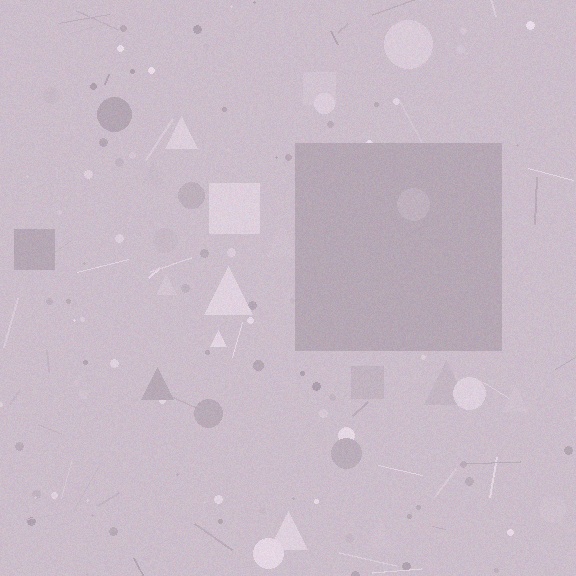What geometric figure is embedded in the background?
A square is embedded in the background.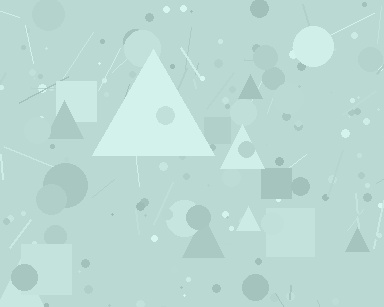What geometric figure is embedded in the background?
A triangle is embedded in the background.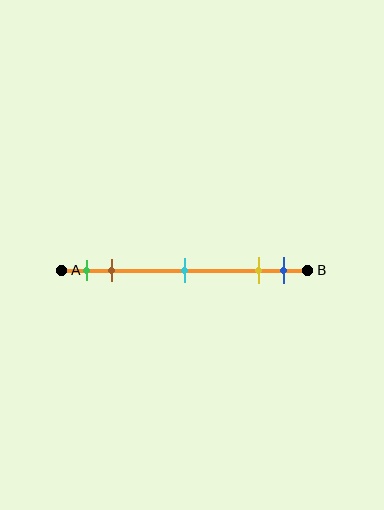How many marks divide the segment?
There are 5 marks dividing the segment.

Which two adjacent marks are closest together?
The yellow and blue marks are the closest adjacent pair.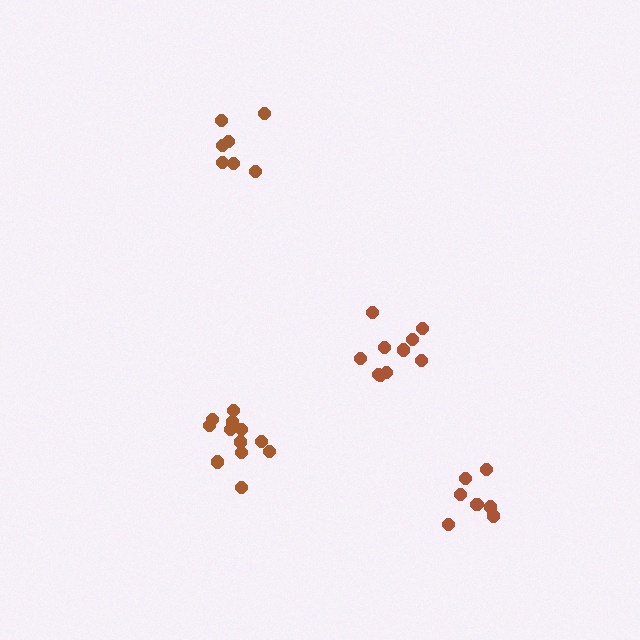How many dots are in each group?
Group 1: 10 dots, Group 2: 7 dots, Group 3: 12 dots, Group 4: 7 dots (36 total).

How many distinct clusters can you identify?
There are 4 distinct clusters.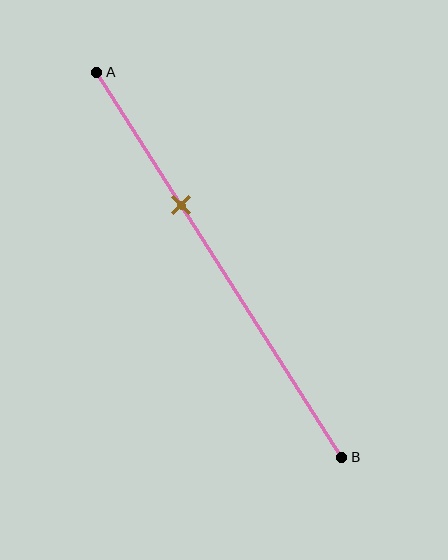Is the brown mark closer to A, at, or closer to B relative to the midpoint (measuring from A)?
The brown mark is closer to point A than the midpoint of segment AB.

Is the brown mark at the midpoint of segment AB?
No, the mark is at about 35% from A, not at the 50% midpoint.